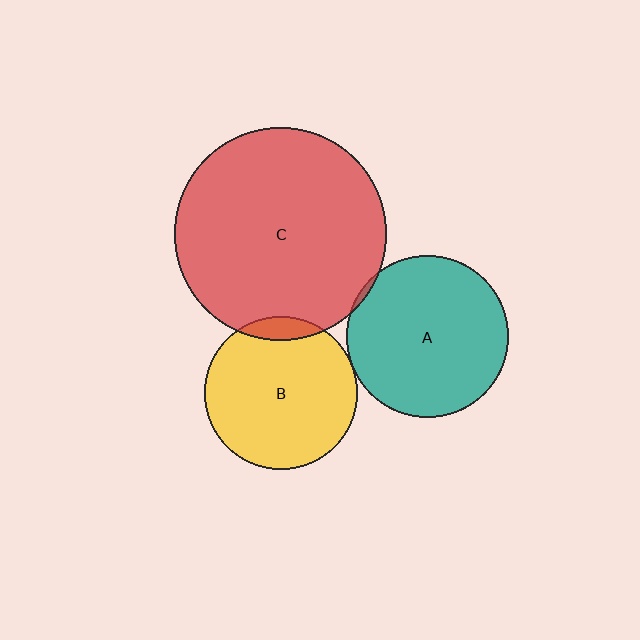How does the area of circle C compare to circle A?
Approximately 1.7 times.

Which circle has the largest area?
Circle C (red).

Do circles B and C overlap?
Yes.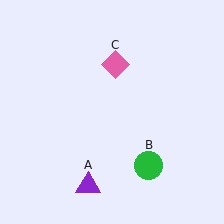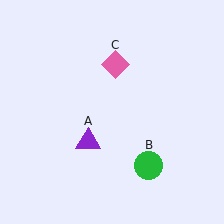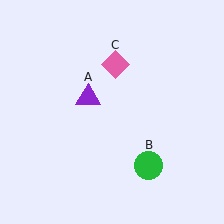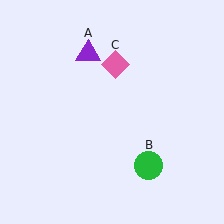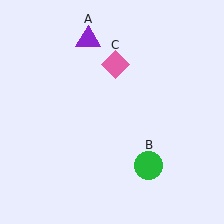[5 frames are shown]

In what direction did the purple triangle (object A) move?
The purple triangle (object A) moved up.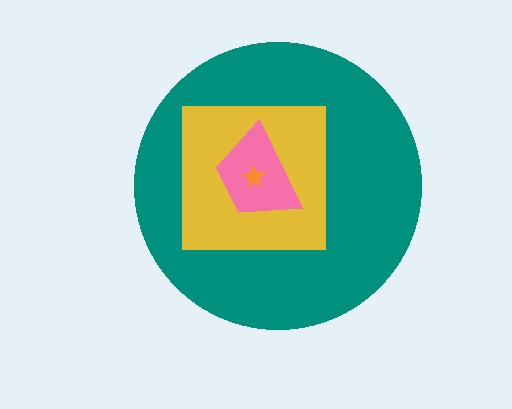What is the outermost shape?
The teal circle.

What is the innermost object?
The orange star.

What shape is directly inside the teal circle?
The yellow square.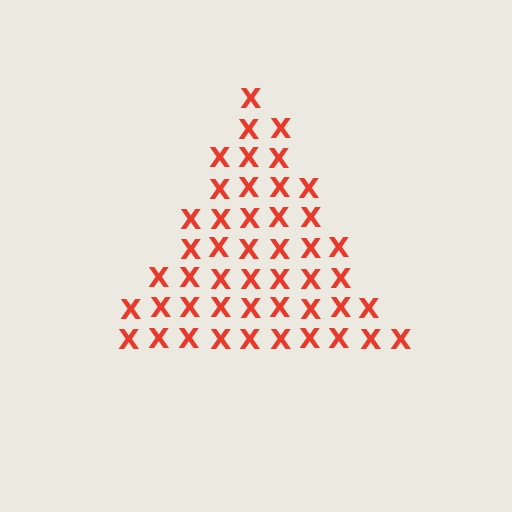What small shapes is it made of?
It is made of small letter X's.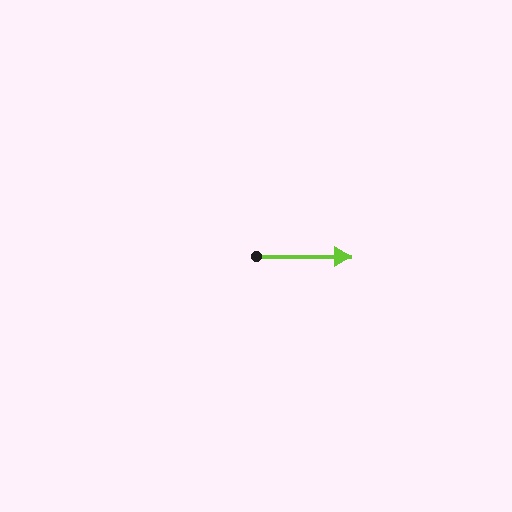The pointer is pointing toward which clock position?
Roughly 3 o'clock.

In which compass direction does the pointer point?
East.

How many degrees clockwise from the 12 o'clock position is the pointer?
Approximately 90 degrees.